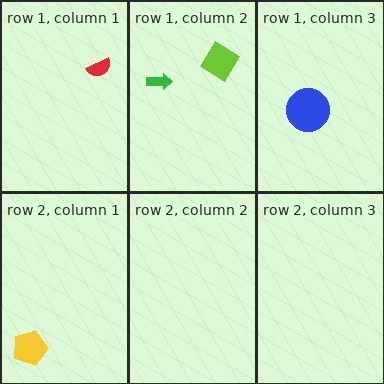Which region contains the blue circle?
The row 1, column 3 region.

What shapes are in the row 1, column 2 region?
The green arrow, the lime diamond.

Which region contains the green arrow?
The row 1, column 2 region.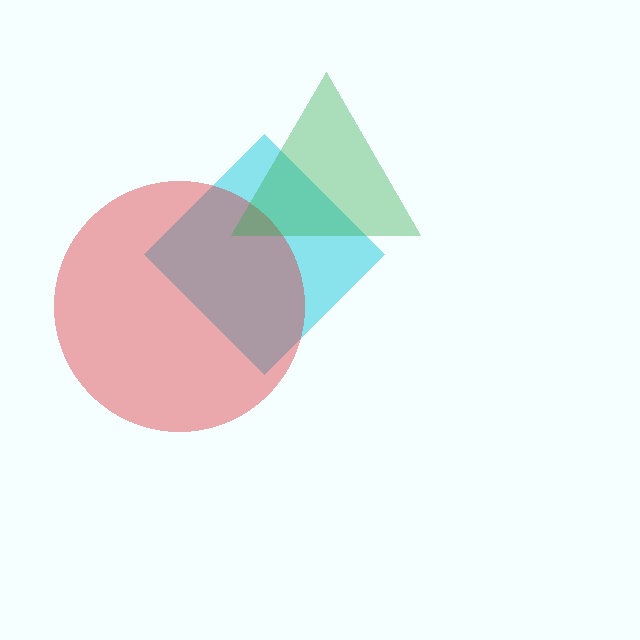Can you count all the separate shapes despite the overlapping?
Yes, there are 3 separate shapes.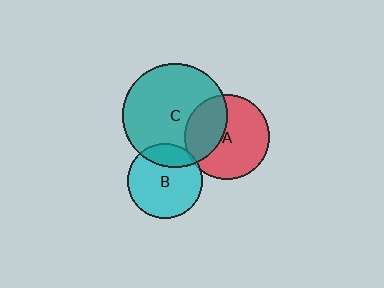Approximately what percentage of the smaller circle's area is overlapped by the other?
Approximately 35%.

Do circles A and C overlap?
Yes.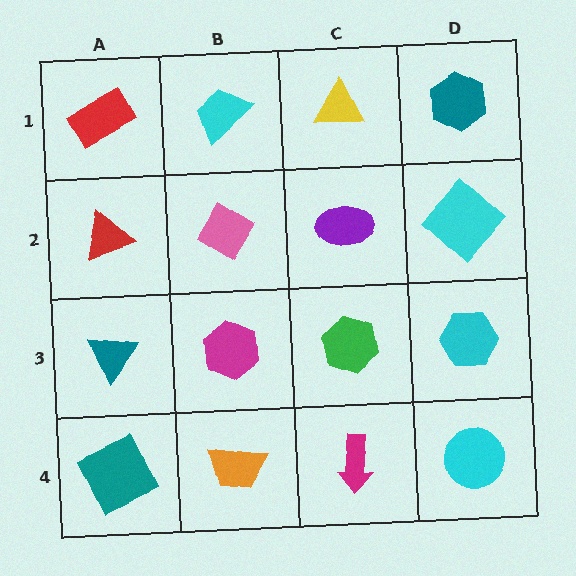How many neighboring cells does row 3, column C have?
4.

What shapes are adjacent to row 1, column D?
A cyan diamond (row 2, column D), a yellow triangle (row 1, column C).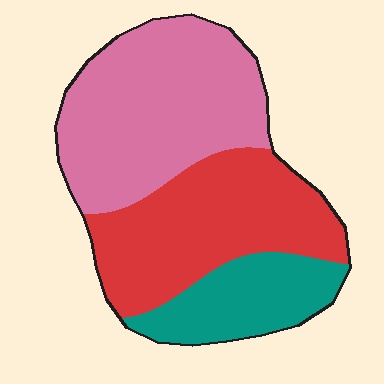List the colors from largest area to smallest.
From largest to smallest: pink, red, teal.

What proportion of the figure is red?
Red covers roughly 35% of the figure.